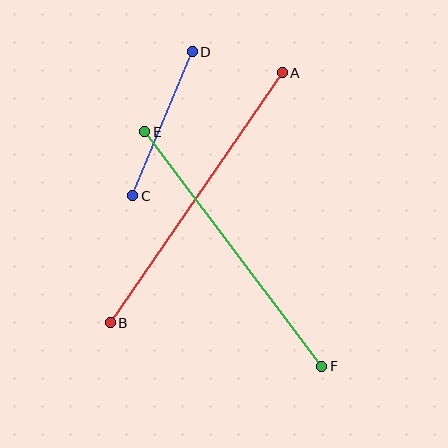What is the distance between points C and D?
The distance is approximately 156 pixels.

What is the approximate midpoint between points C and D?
The midpoint is at approximately (162, 124) pixels.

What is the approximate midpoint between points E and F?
The midpoint is at approximately (233, 249) pixels.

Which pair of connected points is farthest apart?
Points A and B are farthest apart.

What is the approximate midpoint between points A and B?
The midpoint is at approximately (196, 198) pixels.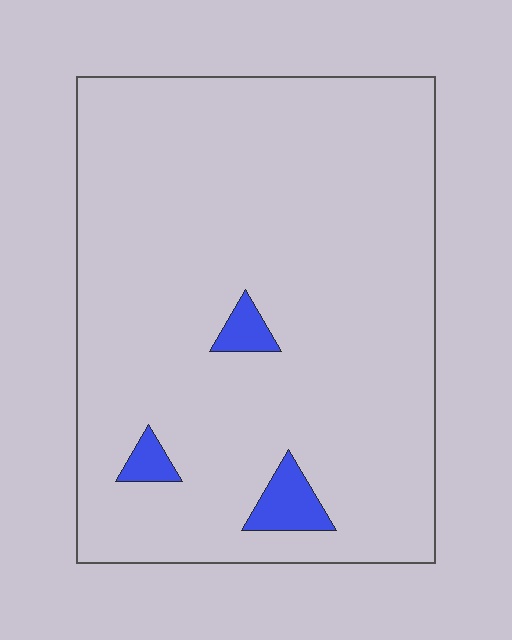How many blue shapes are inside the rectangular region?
3.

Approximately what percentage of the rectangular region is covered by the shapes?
Approximately 5%.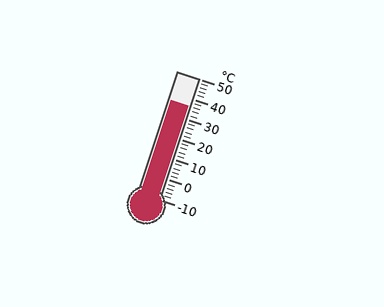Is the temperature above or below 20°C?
The temperature is above 20°C.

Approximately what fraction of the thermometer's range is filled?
The thermometer is filled to approximately 75% of its range.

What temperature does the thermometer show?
The thermometer shows approximately 36°C.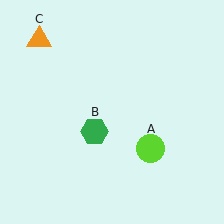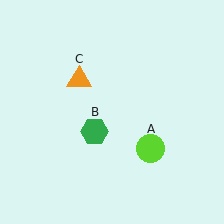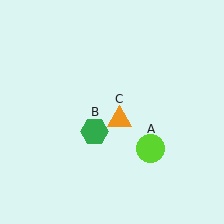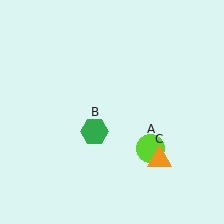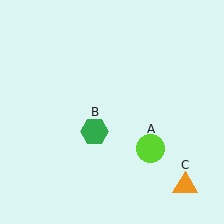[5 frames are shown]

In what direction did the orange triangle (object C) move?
The orange triangle (object C) moved down and to the right.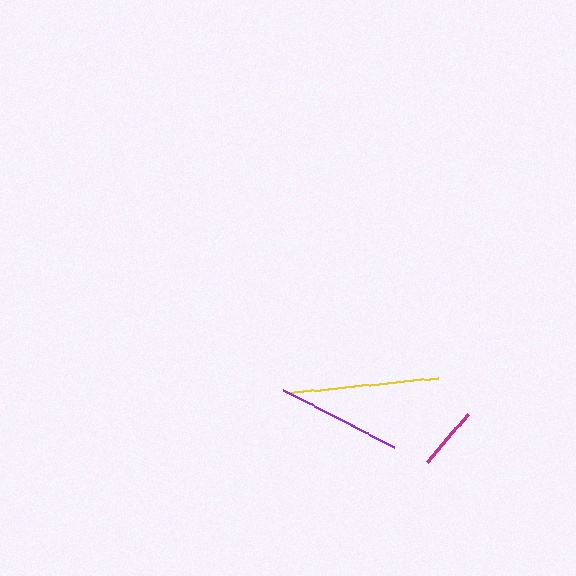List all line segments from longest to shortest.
From longest to shortest: yellow, purple, magenta.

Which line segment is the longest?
The yellow line is the longest at approximately 154 pixels.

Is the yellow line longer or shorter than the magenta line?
The yellow line is longer than the magenta line.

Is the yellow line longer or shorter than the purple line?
The yellow line is longer than the purple line.